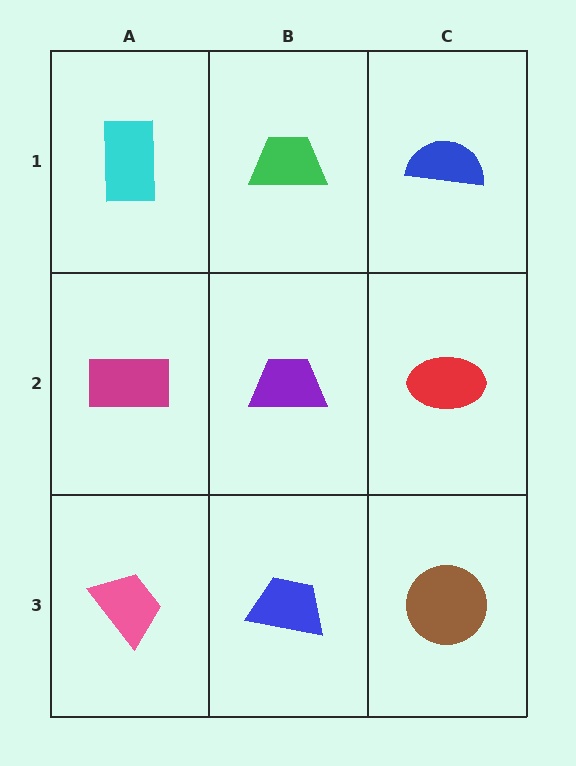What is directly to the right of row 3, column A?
A blue trapezoid.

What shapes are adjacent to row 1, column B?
A purple trapezoid (row 2, column B), a cyan rectangle (row 1, column A), a blue semicircle (row 1, column C).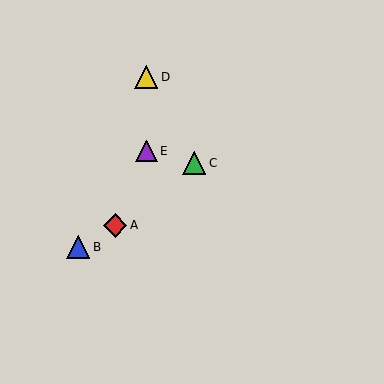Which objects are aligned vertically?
Objects D, E are aligned vertically.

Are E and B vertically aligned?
No, E is at x≈146 and B is at x≈78.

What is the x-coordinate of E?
Object E is at x≈146.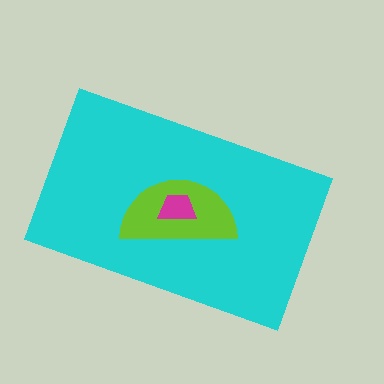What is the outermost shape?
The cyan rectangle.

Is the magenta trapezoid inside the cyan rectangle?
Yes.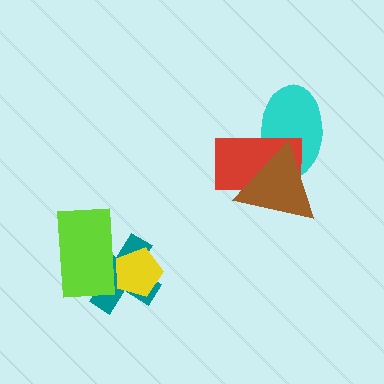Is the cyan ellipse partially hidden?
Yes, it is partially covered by another shape.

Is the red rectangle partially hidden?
Yes, it is partially covered by another shape.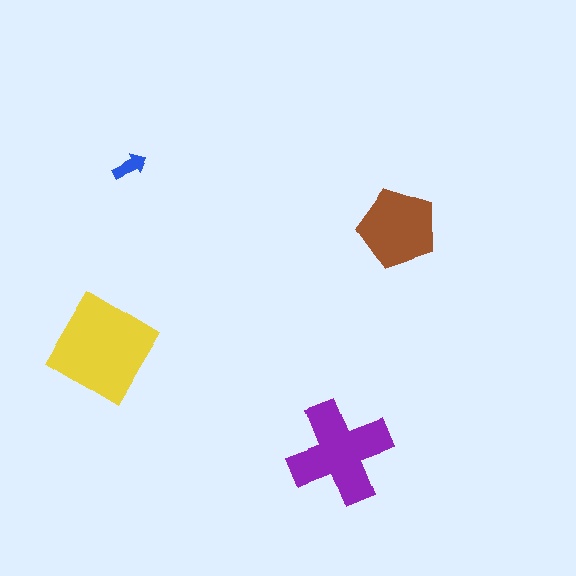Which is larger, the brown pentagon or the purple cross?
The purple cross.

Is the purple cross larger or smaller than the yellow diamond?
Smaller.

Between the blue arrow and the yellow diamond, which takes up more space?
The yellow diamond.